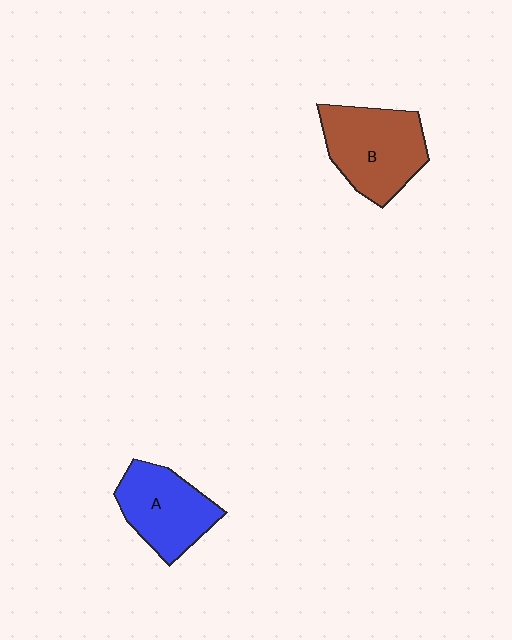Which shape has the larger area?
Shape B (brown).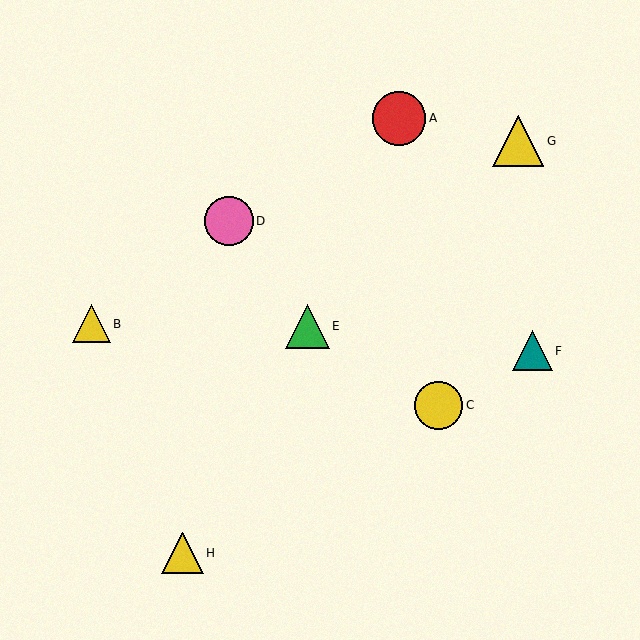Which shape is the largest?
The red circle (labeled A) is the largest.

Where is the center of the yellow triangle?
The center of the yellow triangle is at (183, 553).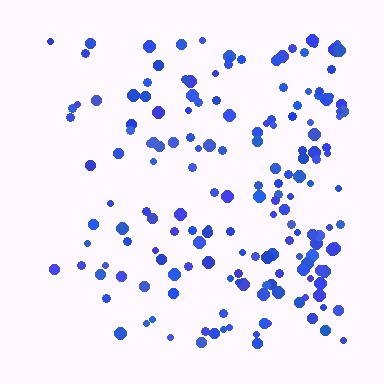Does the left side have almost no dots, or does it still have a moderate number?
Still a moderate number, just noticeably fewer than the right.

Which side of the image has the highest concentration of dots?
The right.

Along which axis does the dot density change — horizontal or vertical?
Horizontal.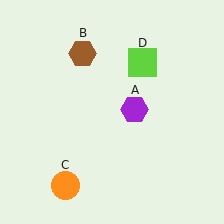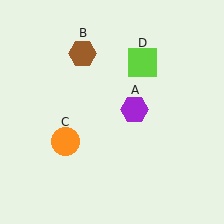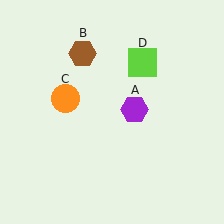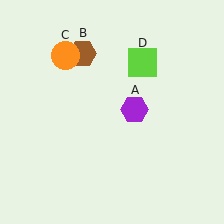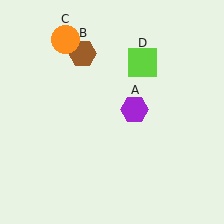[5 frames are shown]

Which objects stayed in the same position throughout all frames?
Purple hexagon (object A) and brown hexagon (object B) and lime square (object D) remained stationary.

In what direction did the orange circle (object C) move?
The orange circle (object C) moved up.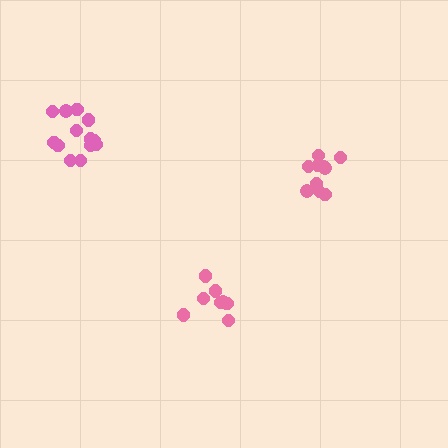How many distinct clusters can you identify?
There are 3 distinct clusters.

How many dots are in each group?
Group 1: 8 dots, Group 2: 10 dots, Group 3: 13 dots (31 total).